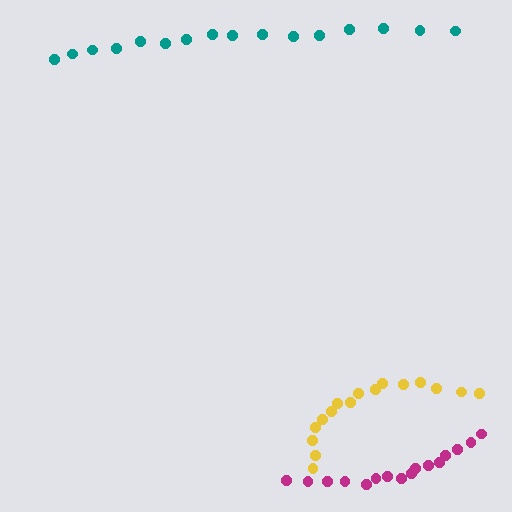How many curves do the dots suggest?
There are 3 distinct paths.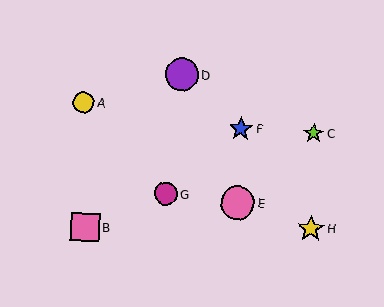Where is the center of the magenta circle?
The center of the magenta circle is at (165, 194).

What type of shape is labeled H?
Shape H is a yellow star.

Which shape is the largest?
The pink circle (labeled E) is the largest.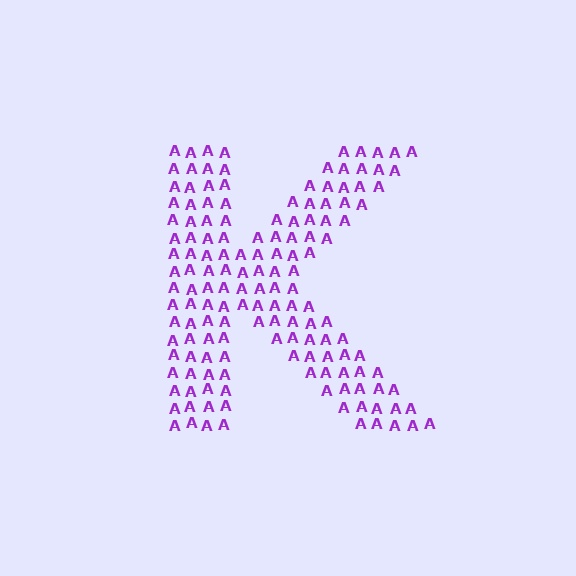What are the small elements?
The small elements are letter A's.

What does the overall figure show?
The overall figure shows the letter K.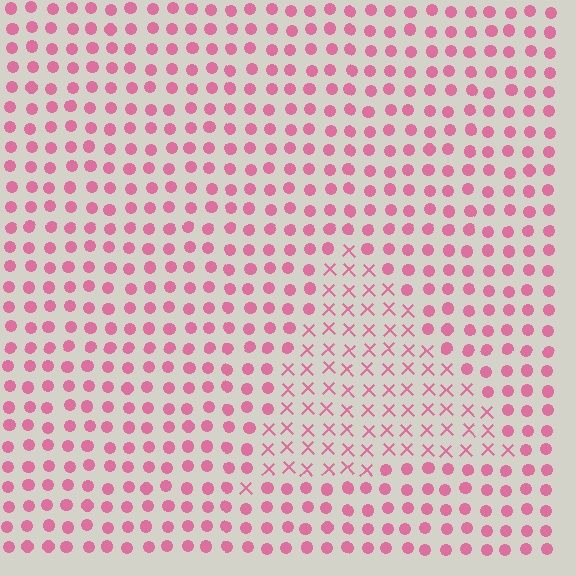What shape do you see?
I see a triangle.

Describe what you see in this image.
The image is filled with small pink elements arranged in a uniform grid. A triangle-shaped region contains X marks, while the surrounding area contains circles. The boundary is defined purely by the change in element shape.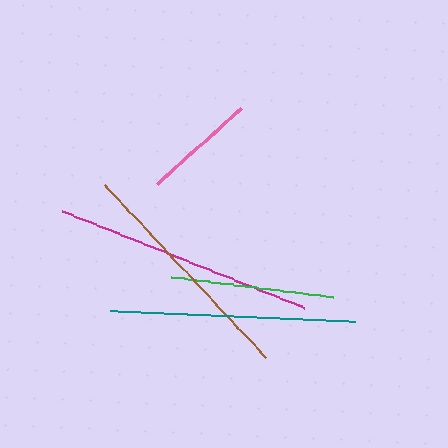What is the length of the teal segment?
The teal segment is approximately 245 pixels long.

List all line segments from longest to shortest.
From longest to shortest: magenta, teal, brown, green, pink.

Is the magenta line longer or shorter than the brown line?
The magenta line is longer than the brown line.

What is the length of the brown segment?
The brown segment is approximately 237 pixels long.